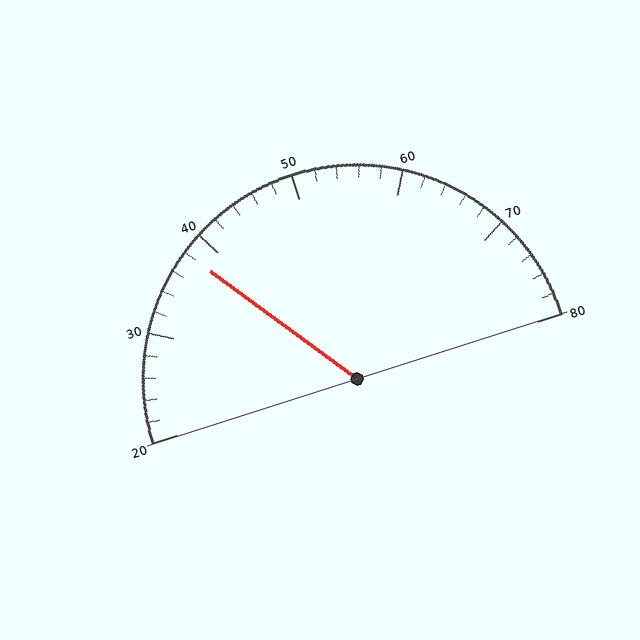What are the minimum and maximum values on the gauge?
The gauge ranges from 20 to 80.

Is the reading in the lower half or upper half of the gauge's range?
The reading is in the lower half of the range (20 to 80).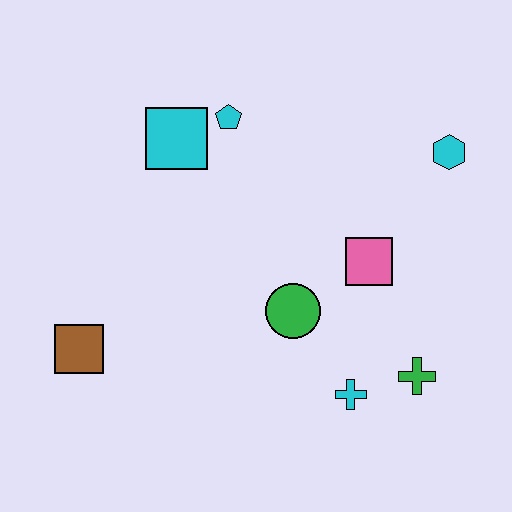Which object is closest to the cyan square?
The cyan pentagon is closest to the cyan square.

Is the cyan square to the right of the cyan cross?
No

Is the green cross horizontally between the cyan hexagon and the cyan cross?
Yes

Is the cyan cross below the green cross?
Yes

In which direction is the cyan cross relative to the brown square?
The cyan cross is to the right of the brown square.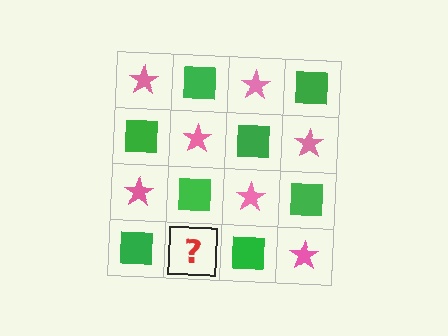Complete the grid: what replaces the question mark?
The question mark should be replaced with a pink star.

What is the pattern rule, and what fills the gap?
The rule is that it alternates pink star and green square in a checkerboard pattern. The gap should be filled with a pink star.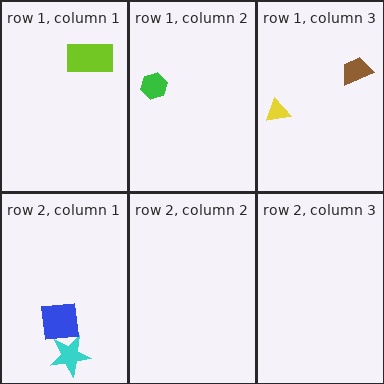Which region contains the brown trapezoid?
The row 1, column 3 region.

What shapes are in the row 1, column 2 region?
The green hexagon.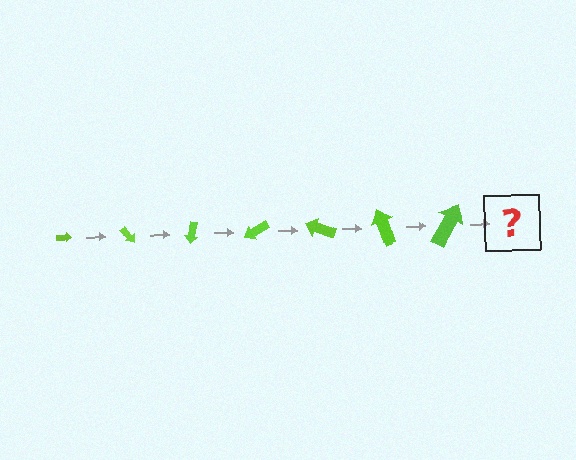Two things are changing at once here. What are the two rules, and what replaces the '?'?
The two rules are that the arrow grows larger each step and it rotates 50 degrees each step. The '?' should be an arrow, larger than the previous one and rotated 350 degrees from the start.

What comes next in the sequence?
The next element should be an arrow, larger than the previous one and rotated 350 degrees from the start.